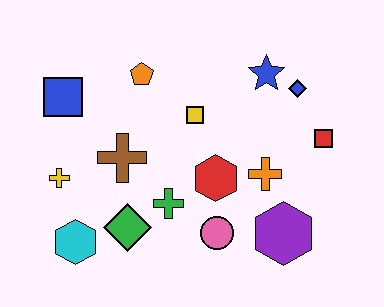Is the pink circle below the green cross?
Yes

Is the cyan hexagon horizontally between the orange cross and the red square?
No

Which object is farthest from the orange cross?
The blue square is farthest from the orange cross.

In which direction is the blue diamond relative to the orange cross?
The blue diamond is above the orange cross.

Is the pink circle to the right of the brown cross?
Yes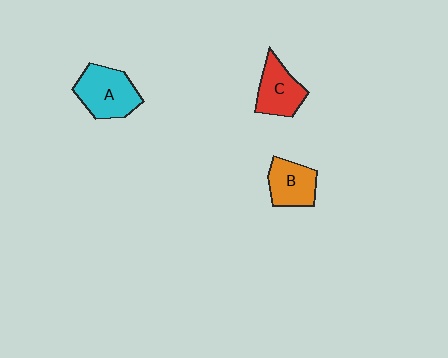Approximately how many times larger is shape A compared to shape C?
Approximately 1.3 times.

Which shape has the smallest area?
Shape B (orange).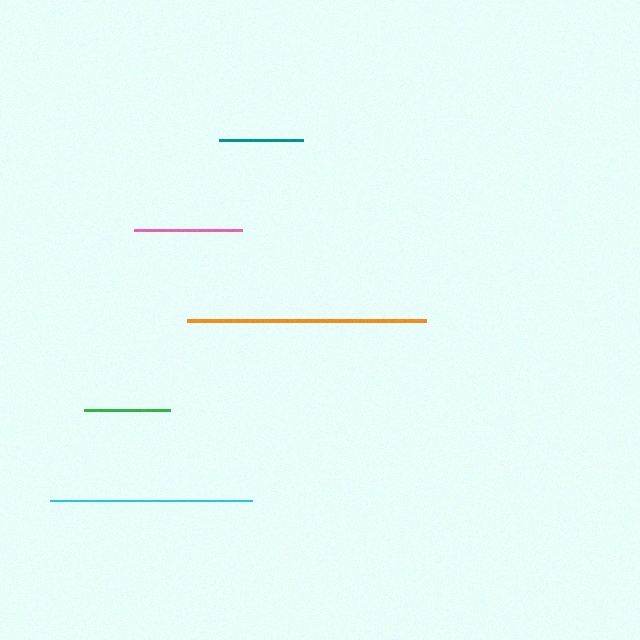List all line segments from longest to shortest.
From longest to shortest: orange, cyan, pink, green, teal.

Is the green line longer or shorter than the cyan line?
The cyan line is longer than the green line.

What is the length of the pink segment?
The pink segment is approximately 108 pixels long.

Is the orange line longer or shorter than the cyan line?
The orange line is longer than the cyan line.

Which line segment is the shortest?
The teal line is the shortest at approximately 85 pixels.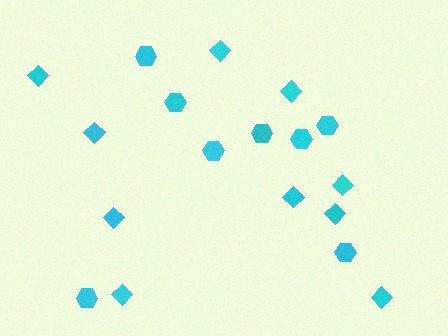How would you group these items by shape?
There are 2 groups: one group of hexagons (8) and one group of diamonds (10).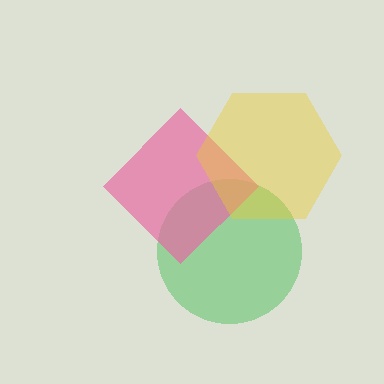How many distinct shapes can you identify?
There are 3 distinct shapes: a green circle, a pink diamond, a yellow hexagon.